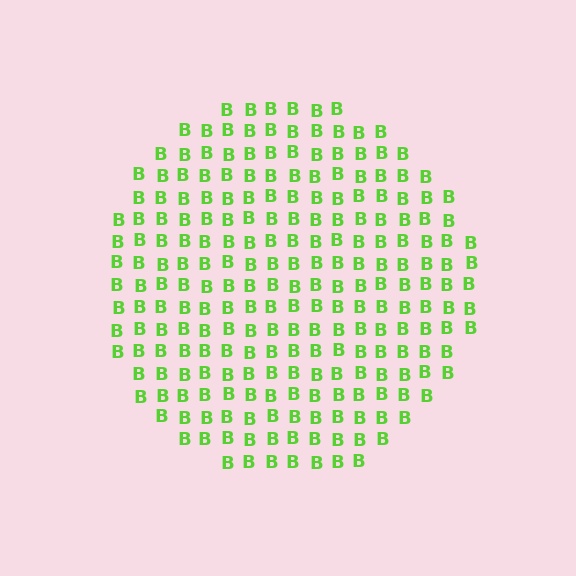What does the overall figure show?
The overall figure shows a circle.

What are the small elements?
The small elements are letter B's.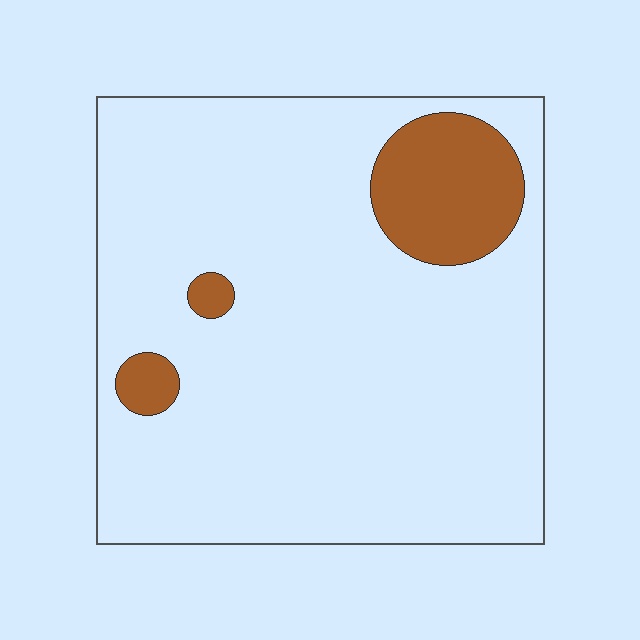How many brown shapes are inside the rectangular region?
3.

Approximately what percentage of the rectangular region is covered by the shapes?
Approximately 10%.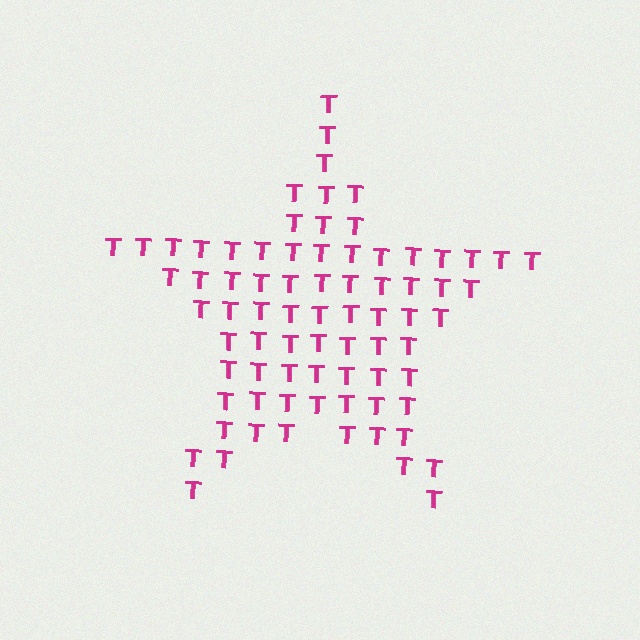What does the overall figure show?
The overall figure shows a star.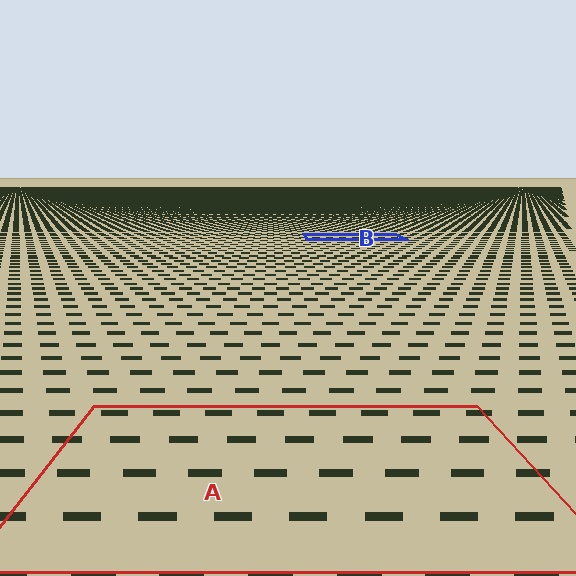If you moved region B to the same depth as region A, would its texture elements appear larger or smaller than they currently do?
They would appear larger. At a closer depth, the same texture elements are projected at a bigger on-screen size.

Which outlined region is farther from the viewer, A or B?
Region B is farther from the viewer — the texture elements inside it appear smaller and more densely packed.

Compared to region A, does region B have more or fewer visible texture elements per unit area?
Region B has more texture elements per unit area — they are packed more densely because it is farther away.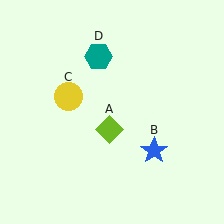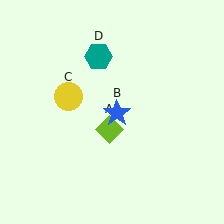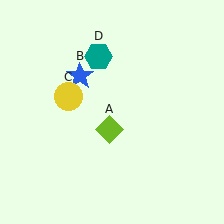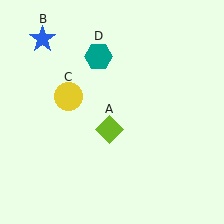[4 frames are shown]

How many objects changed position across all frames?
1 object changed position: blue star (object B).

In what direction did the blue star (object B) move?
The blue star (object B) moved up and to the left.